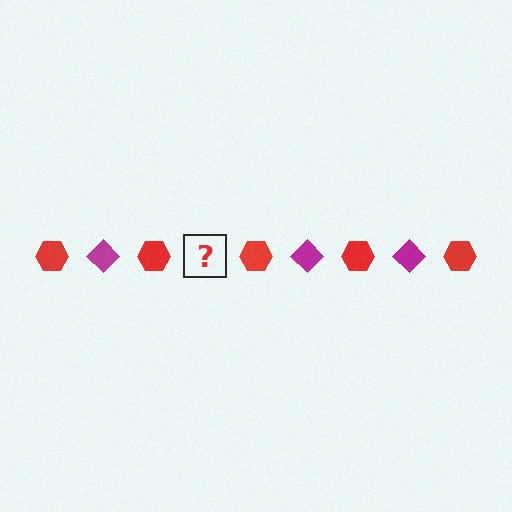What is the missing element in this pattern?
The missing element is a magenta diamond.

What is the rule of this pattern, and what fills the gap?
The rule is that the pattern alternates between red hexagon and magenta diamond. The gap should be filled with a magenta diamond.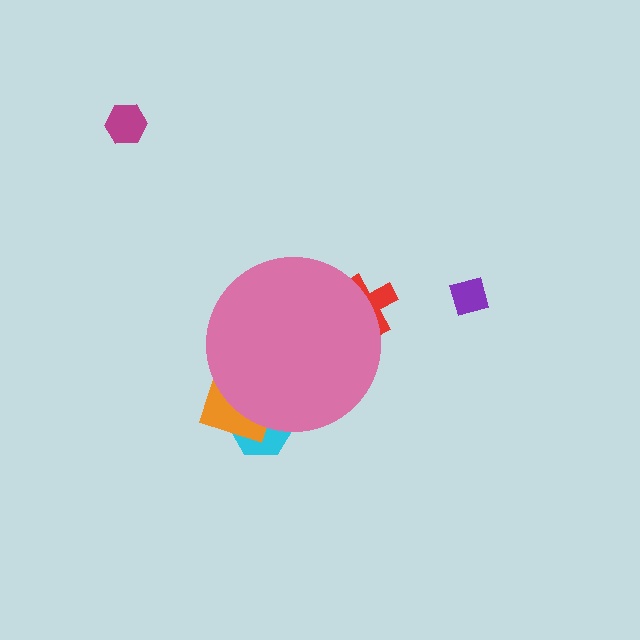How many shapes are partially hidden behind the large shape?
3 shapes are partially hidden.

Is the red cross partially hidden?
Yes, the red cross is partially hidden behind the pink circle.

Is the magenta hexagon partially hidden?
No, the magenta hexagon is fully visible.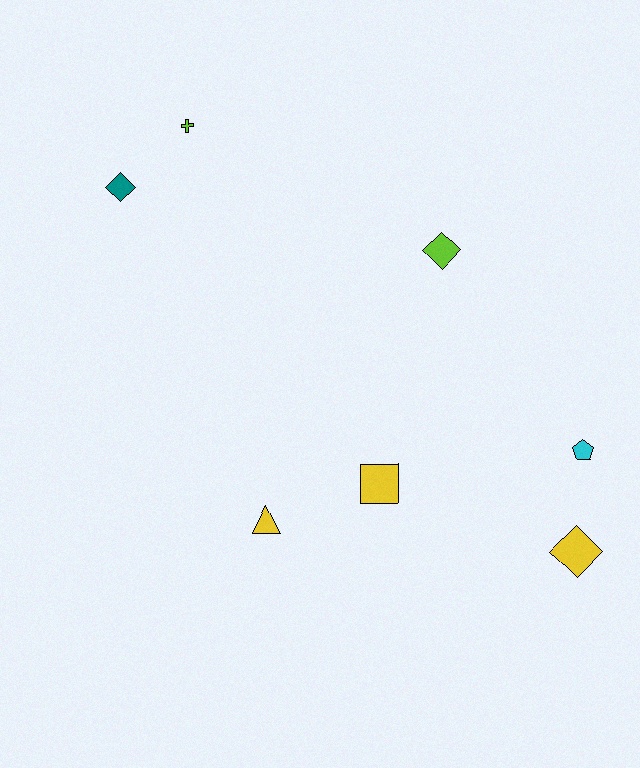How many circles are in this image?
There are no circles.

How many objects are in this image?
There are 7 objects.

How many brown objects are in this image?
There are no brown objects.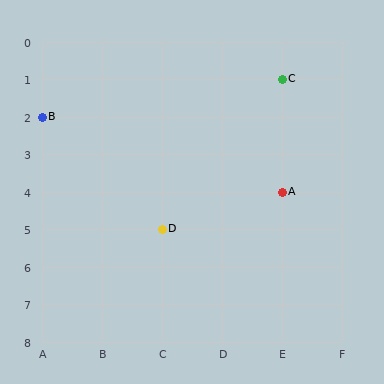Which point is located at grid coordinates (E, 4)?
Point A is at (E, 4).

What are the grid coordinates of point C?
Point C is at grid coordinates (E, 1).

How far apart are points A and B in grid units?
Points A and B are 4 columns and 2 rows apart (about 4.5 grid units diagonally).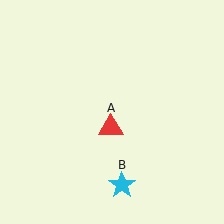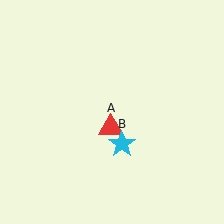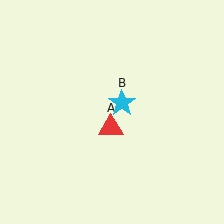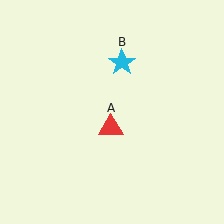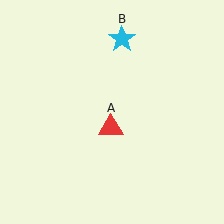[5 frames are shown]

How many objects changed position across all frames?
1 object changed position: cyan star (object B).